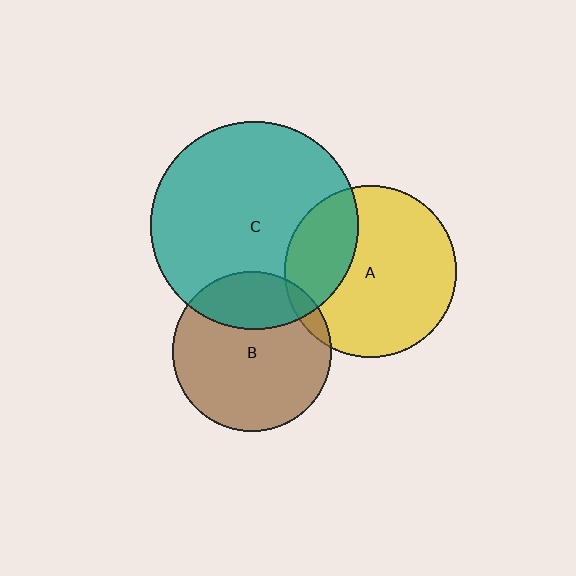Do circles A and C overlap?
Yes.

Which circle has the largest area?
Circle C (teal).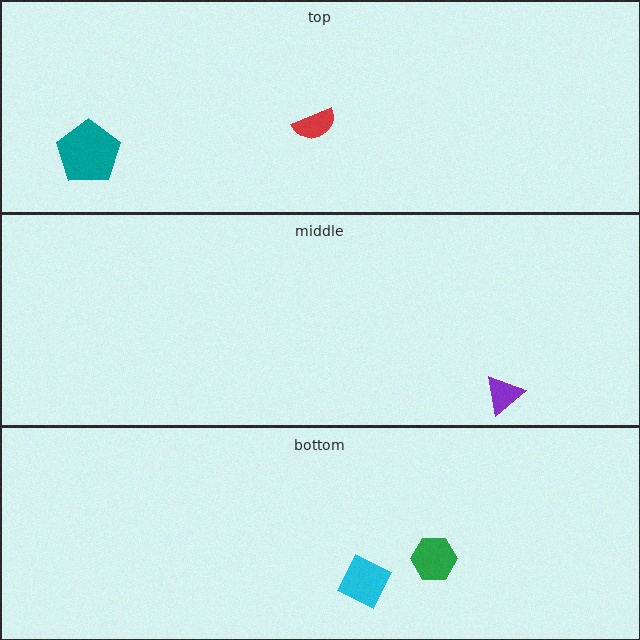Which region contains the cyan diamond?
The bottom region.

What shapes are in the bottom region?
The green hexagon, the cyan diamond.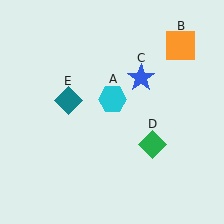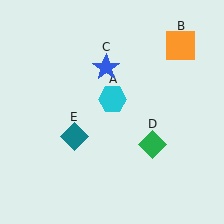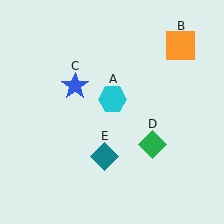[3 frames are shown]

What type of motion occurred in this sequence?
The blue star (object C), teal diamond (object E) rotated counterclockwise around the center of the scene.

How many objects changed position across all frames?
2 objects changed position: blue star (object C), teal diamond (object E).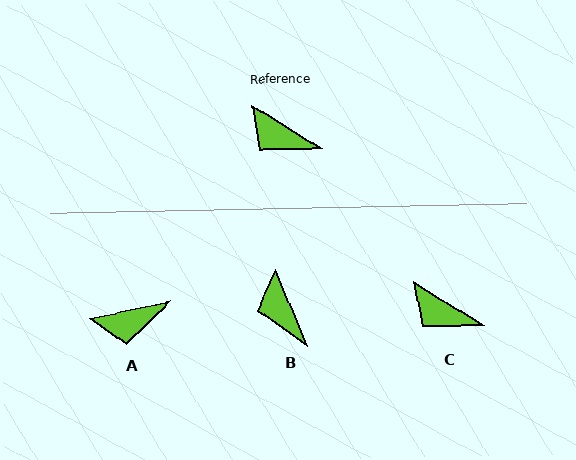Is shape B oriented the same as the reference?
No, it is off by about 36 degrees.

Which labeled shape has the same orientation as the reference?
C.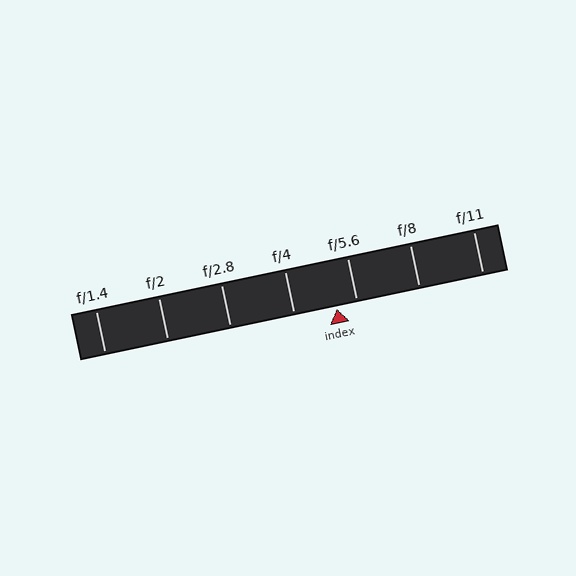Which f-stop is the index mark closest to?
The index mark is closest to f/5.6.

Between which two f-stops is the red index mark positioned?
The index mark is between f/4 and f/5.6.